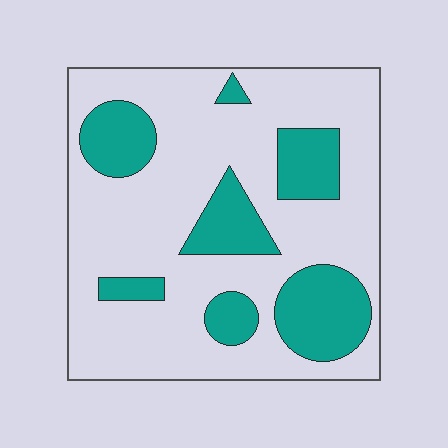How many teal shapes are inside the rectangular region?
7.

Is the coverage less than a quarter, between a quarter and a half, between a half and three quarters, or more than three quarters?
Between a quarter and a half.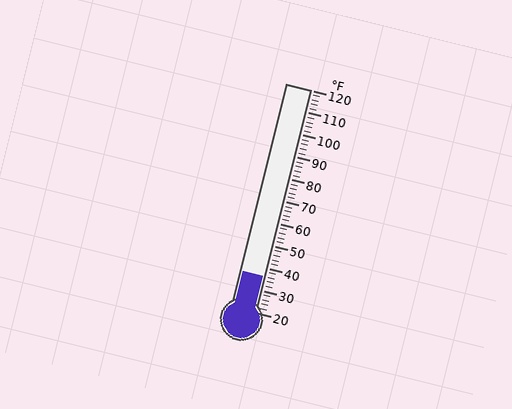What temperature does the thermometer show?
The thermometer shows approximately 36°F.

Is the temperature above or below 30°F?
The temperature is above 30°F.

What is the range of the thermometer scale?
The thermometer scale ranges from 20°F to 120°F.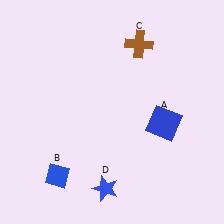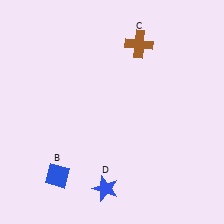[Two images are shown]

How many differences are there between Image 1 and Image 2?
There is 1 difference between the two images.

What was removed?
The blue square (A) was removed in Image 2.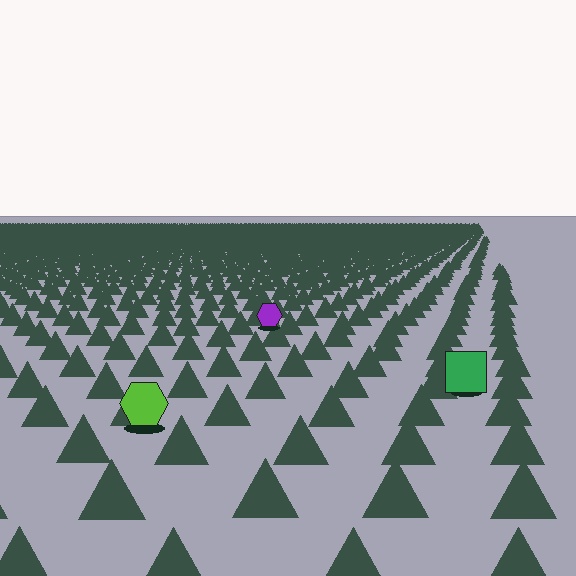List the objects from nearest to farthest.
From nearest to farthest: the lime hexagon, the green square, the purple hexagon.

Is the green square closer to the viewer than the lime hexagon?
No. The lime hexagon is closer — you can tell from the texture gradient: the ground texture is coarser near it.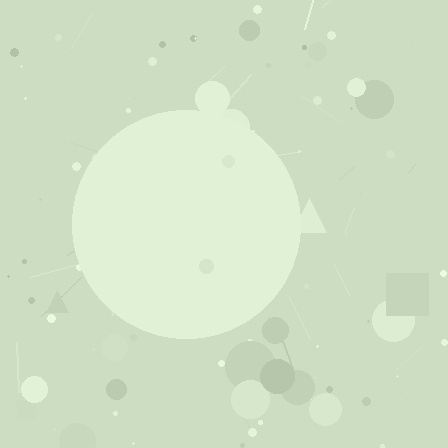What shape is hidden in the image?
A circle is hidden in the image.